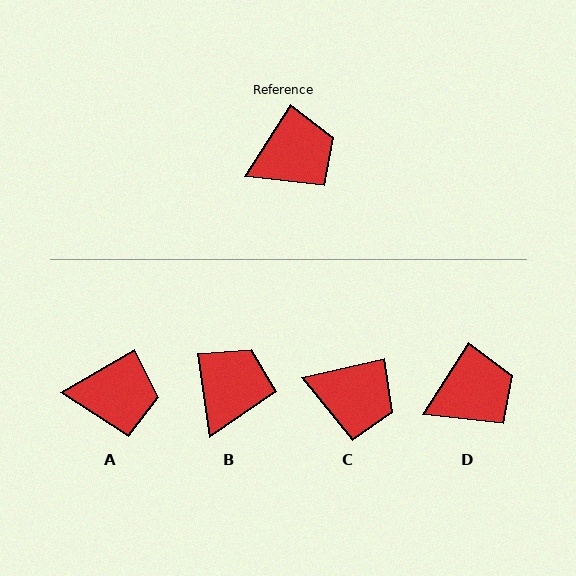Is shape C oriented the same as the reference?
No, it is off by about 44 degrees.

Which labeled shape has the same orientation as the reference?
D.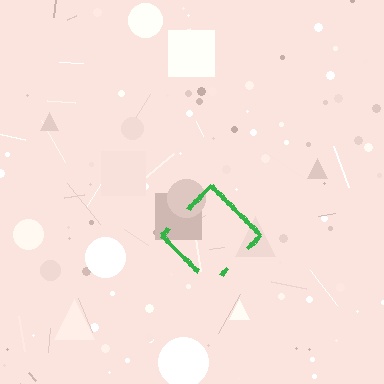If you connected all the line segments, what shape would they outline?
They would outline a diamond.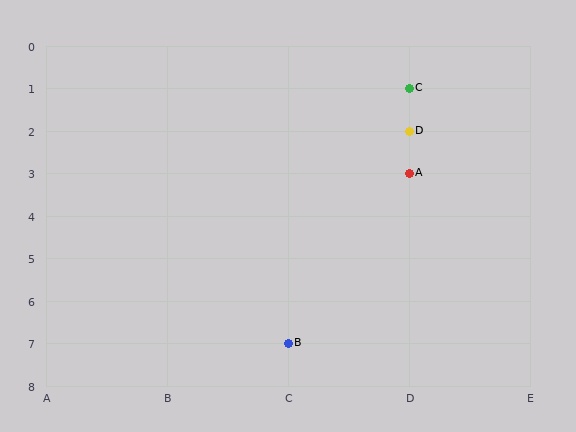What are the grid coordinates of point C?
Point C is at grid coordinates (D, 1).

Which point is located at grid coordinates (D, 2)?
Point D is at (D, 2).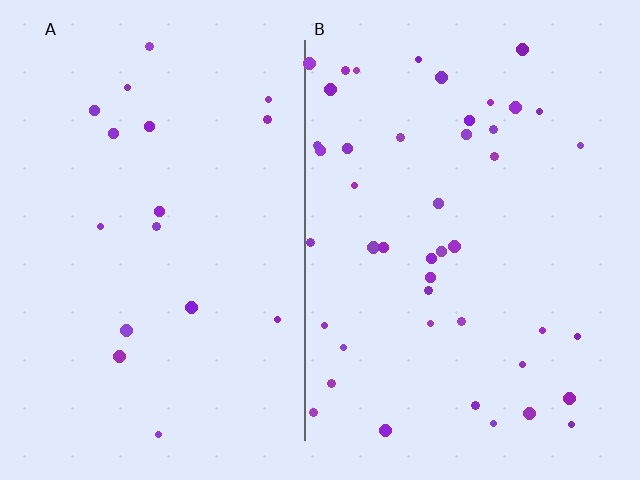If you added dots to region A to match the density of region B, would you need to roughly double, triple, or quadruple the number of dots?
Approximately triple.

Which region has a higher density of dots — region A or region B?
B (the right).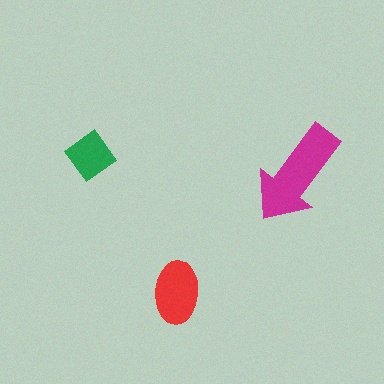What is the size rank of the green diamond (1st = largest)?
3rd.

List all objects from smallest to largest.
The green diamond, the red ellipse, the magenta arrow.